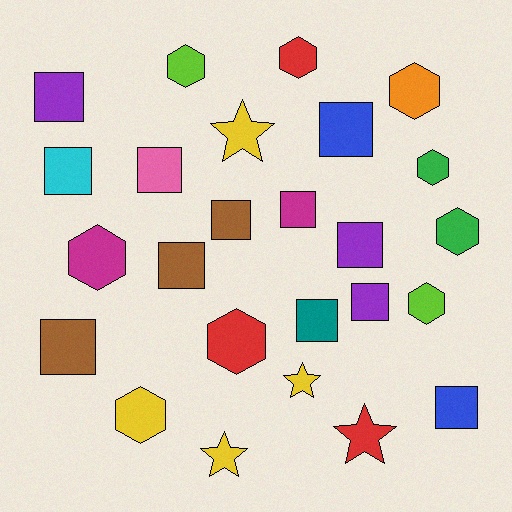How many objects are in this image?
There are 25 objects.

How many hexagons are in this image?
There are 9 hexagons.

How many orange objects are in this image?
There is 1 orange object.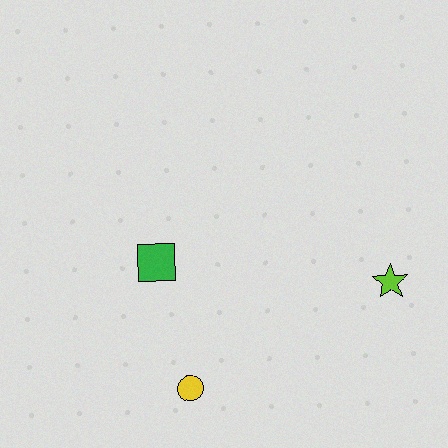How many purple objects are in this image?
There are no purple objects.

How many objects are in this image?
There are 3 objects.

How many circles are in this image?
There is 1 circle.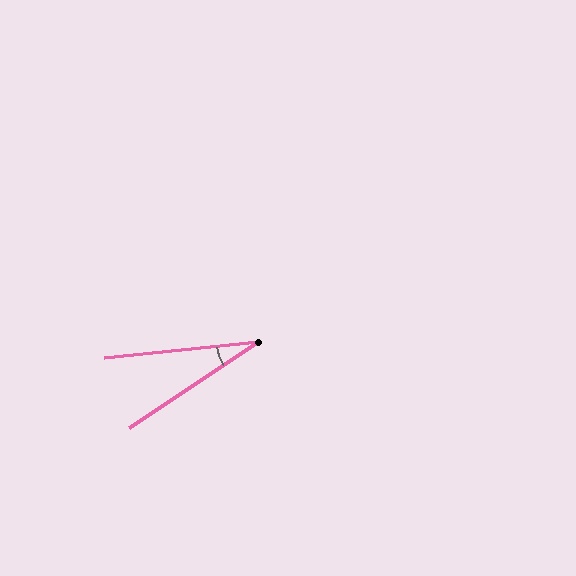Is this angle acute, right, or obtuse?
It is acute.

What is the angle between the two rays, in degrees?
Approximately 28 degrees.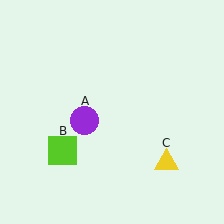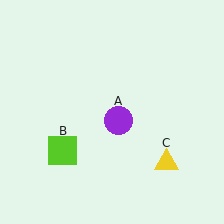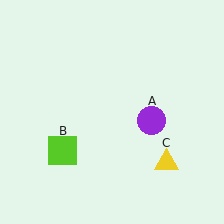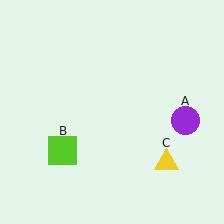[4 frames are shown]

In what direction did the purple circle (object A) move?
The purple circle (object A) moved right.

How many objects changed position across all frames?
1 object changed position: purple circle (object A).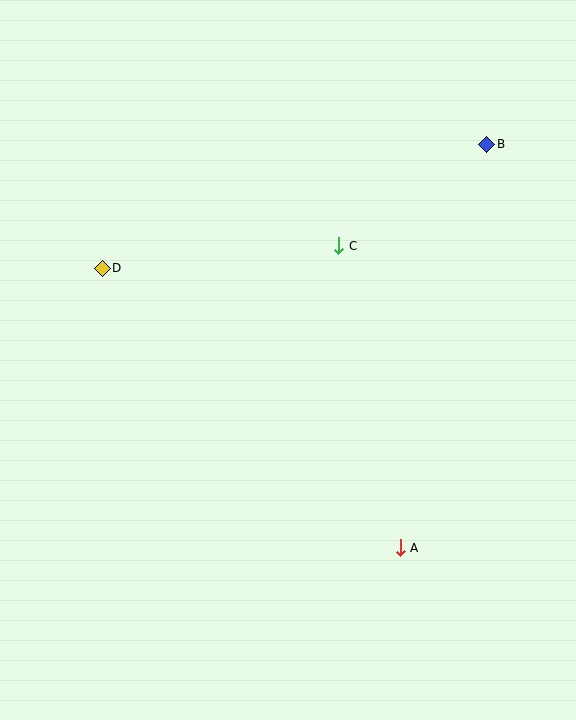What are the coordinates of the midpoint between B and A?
The midpoint between B and A is at (444, 346).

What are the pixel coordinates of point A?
Point A is at (400, 548).